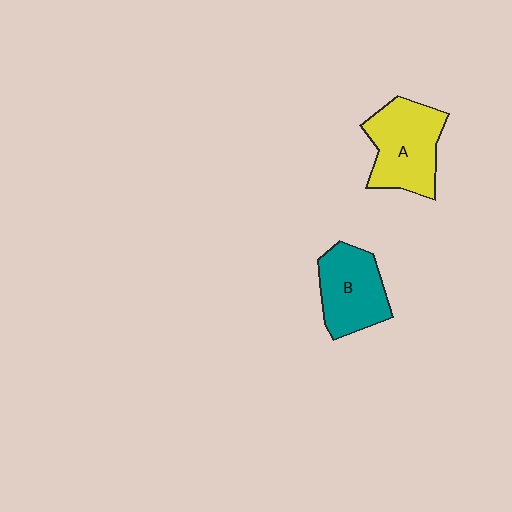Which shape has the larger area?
Shape A (yellow).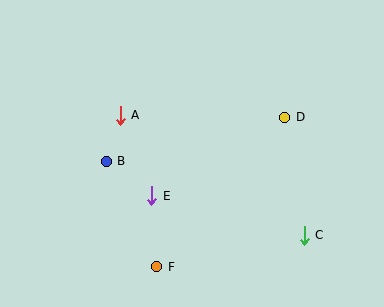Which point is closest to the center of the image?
Point E at (152, 196) is closest to the center.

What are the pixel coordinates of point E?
Point E is at (152, 196).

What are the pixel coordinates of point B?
Point B is at (106, 161).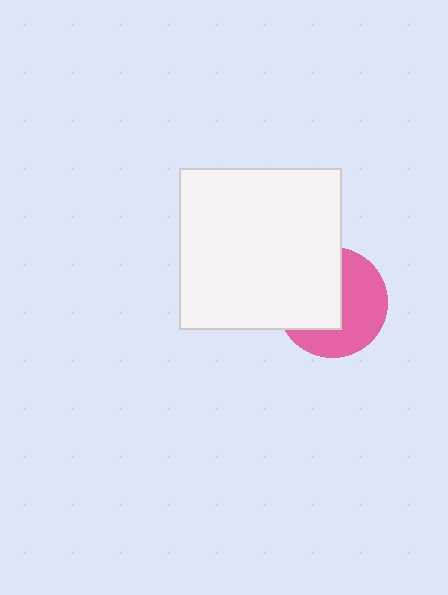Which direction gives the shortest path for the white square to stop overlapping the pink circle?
Moving left gives the shortest separation.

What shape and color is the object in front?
The object in front is a white square.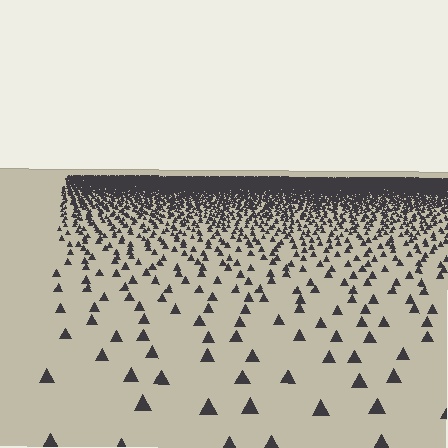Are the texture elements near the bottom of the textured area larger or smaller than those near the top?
Larger. Near the bottom, elements are closer to the viewer and appear at a bigger on-screen size.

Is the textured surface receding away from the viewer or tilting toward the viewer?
The surface is receding away from the viewer. Texture elements get smaller and denser toward the top.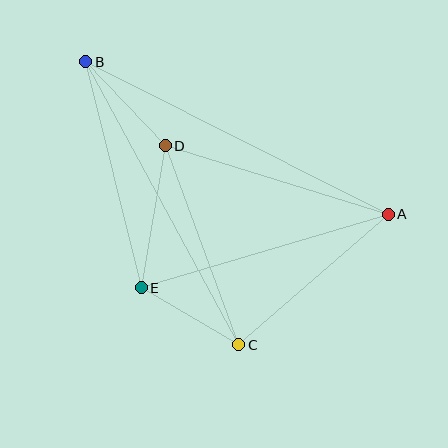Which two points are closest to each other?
Points C and E are closest to each other.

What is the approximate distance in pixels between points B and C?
The distance between B and C is approximately 322 pixels.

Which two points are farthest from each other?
Points A and B are farthest from each other.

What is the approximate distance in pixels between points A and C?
The distance between A and C is approximately 198 pixels.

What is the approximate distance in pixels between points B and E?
The distance between B and E is approximately 233 pixels.